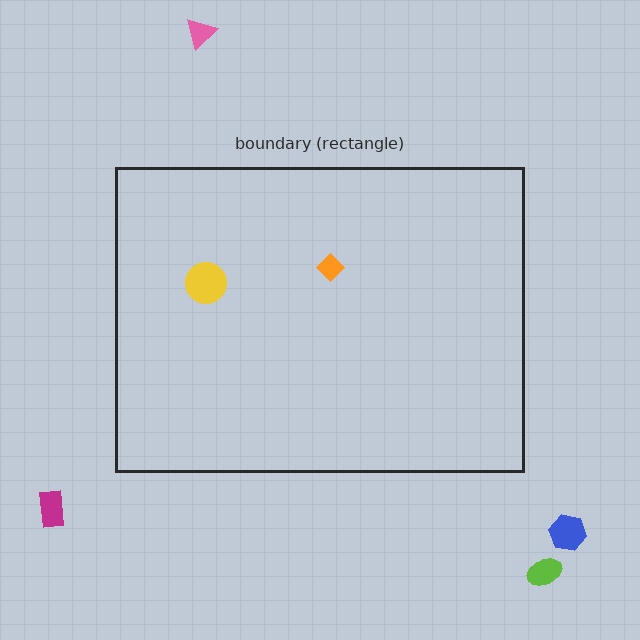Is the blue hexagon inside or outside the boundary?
Outside.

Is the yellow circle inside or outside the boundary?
Inside.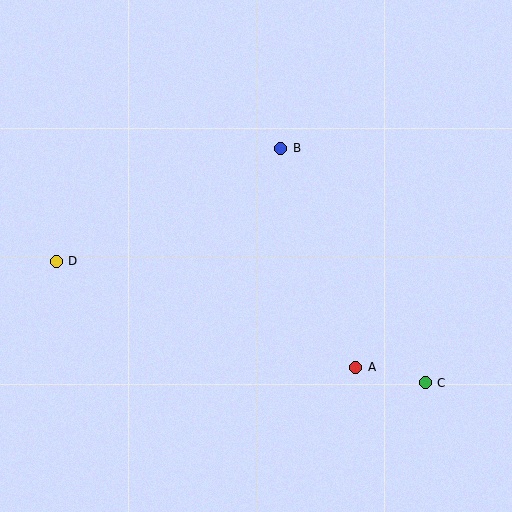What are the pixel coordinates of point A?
Point A is at (356, 367).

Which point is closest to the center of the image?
Point B at (281, 148) is closest to the center.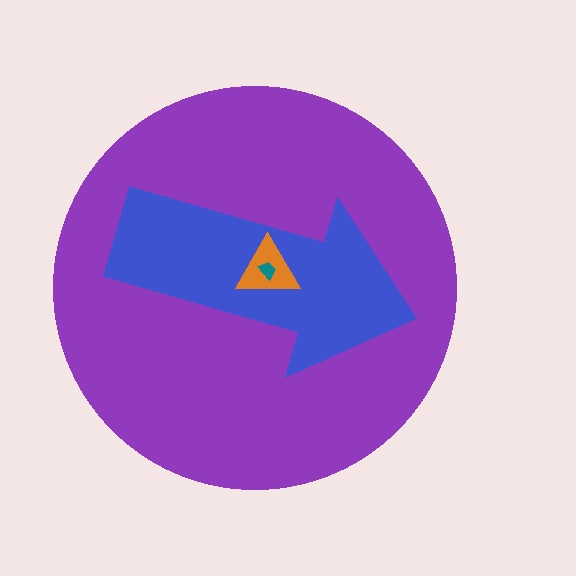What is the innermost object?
The teal trapezoid.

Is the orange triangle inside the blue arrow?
Yes.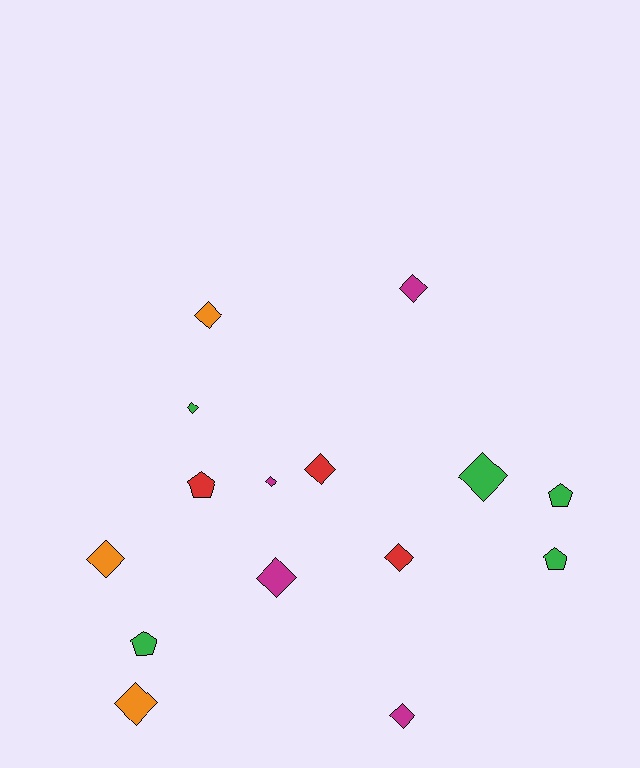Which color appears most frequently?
Green, with 5 objects.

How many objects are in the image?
There are 15 objects.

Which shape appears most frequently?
Diamond, with 11 objects.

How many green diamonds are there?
There are 2 green diamonds.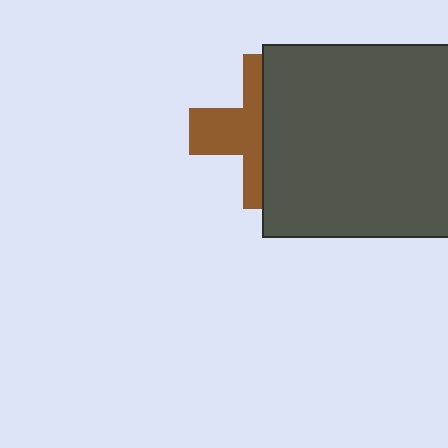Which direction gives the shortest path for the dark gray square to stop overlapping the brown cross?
Moving right gives the shortest separation.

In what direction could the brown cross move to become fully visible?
The brown cross could move left. That would shift it out from behind the dark gray square entirely.